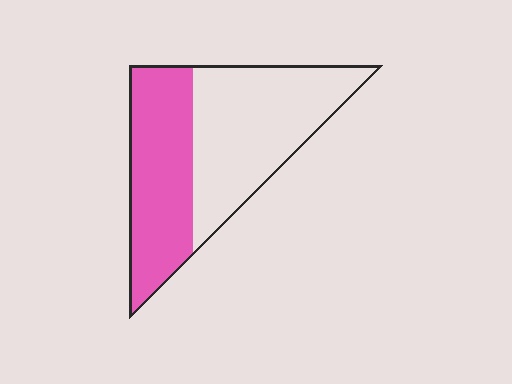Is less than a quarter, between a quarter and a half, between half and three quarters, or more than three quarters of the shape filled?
Between a quarter and a half.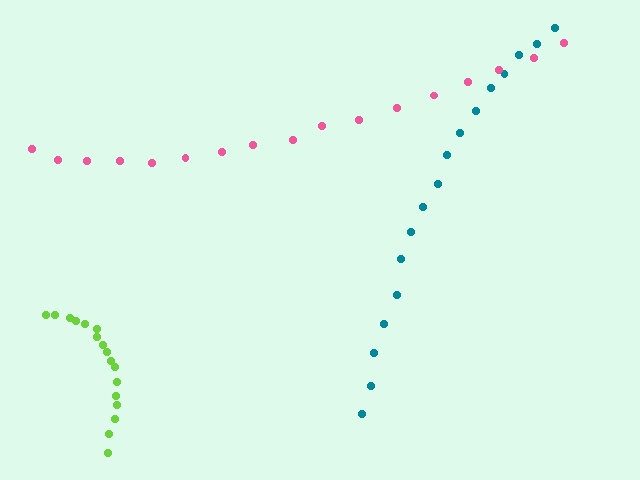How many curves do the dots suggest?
There are 3 distinct paths.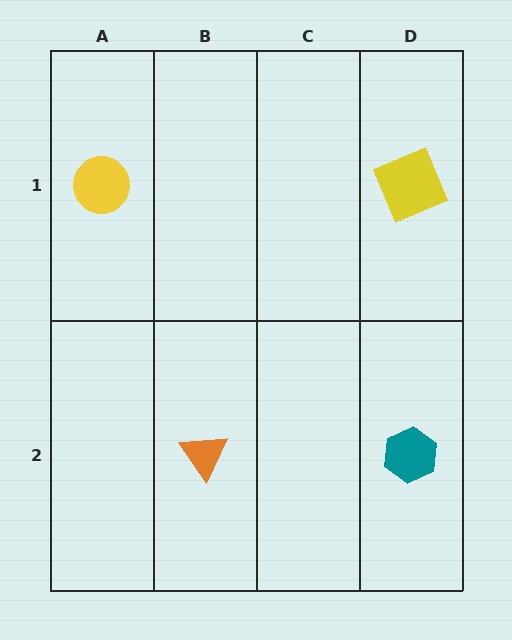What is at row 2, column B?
An orange triangle.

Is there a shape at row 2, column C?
No, that cell is empty.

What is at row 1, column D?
A yellow square.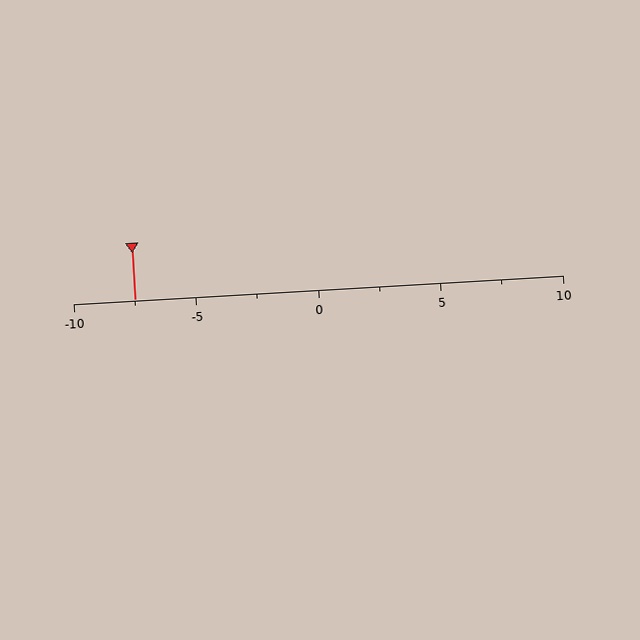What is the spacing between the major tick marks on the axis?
The major ticks are spaced 5 apart.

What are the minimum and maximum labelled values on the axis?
The axis runs from -10 to 10.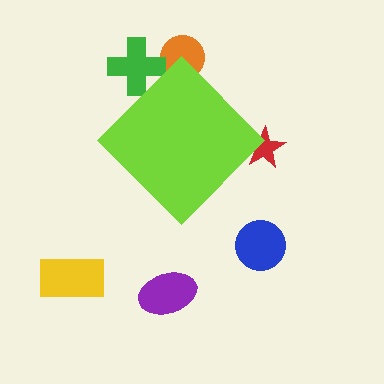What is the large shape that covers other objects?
A lime diamond.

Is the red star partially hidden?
Yes, the red star is partially hidden behind the lime diamond.